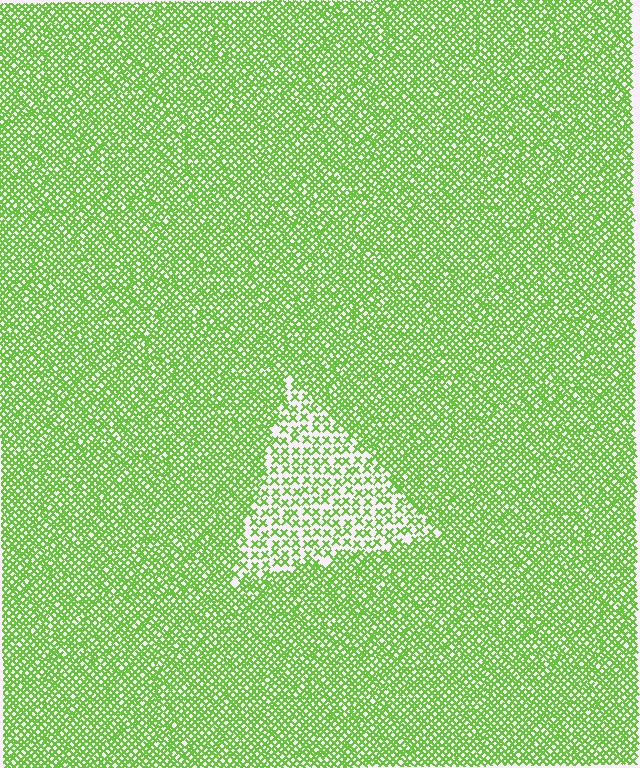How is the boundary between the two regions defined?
The boundary is defined by a change in element density (approximately 2.2x ratio). All elements are the same color, size, and shape.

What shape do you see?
I see a triangle.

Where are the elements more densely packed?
The elements are more densely packed outside the triangle boundary.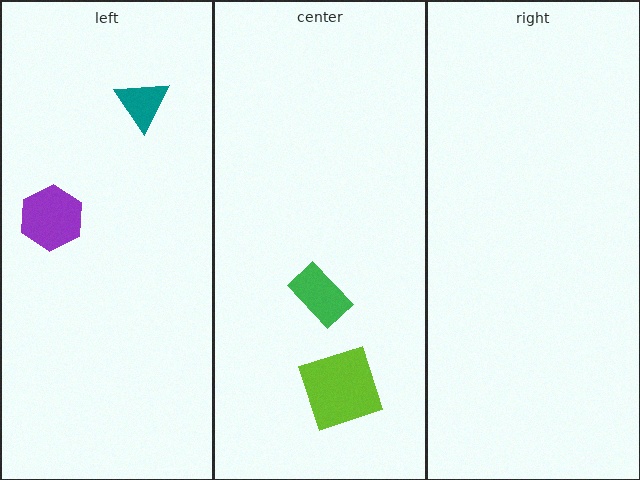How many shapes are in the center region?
2.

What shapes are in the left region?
The teal triangle, the purple hexagon.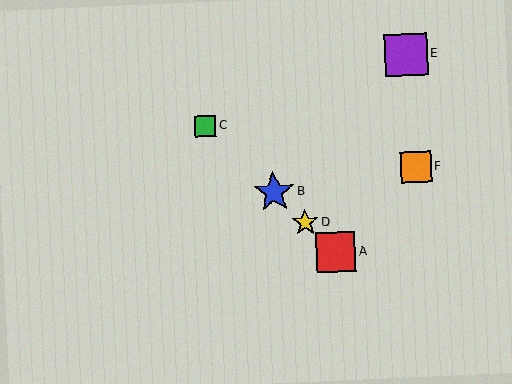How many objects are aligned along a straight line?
4 objects (A, B, C, D) are aligned along a straight line.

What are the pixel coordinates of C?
Object C is at (205, 126).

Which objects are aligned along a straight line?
Objects A, B, C, D are aligned along a straight line.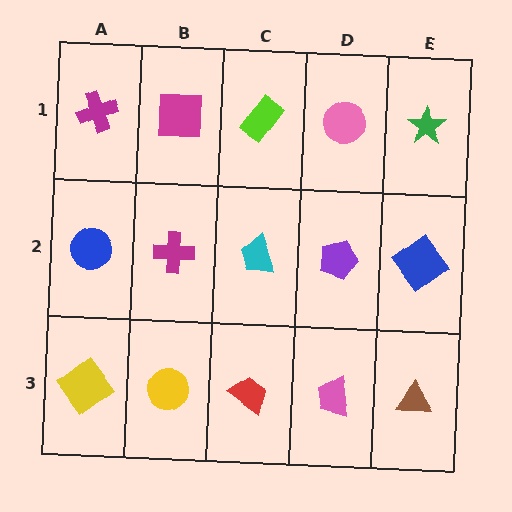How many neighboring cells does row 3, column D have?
3.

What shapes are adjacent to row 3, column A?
A blue circle (row 2, column A), a yellow circle (row 3, column B).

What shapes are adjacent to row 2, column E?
A green star (row 1, column E), a brown triangle (row 3, column E), a purple pentagon (row 2, column D).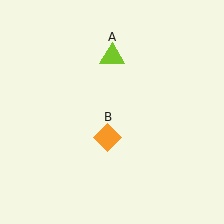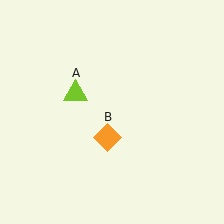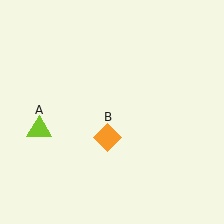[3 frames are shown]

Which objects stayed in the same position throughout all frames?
Orange diamond (object B) remained stationary.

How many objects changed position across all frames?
1 object changed position: lime triangle (object A).